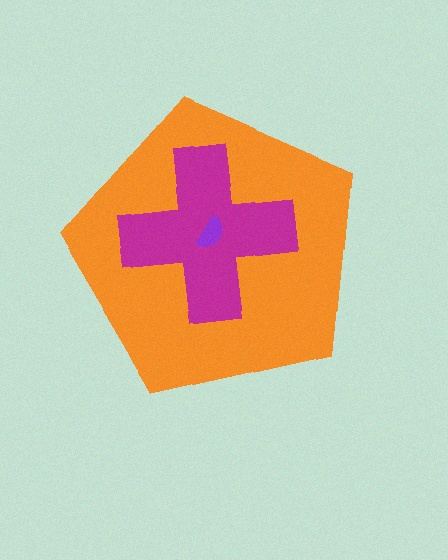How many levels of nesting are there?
3.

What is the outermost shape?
The orange pentagon.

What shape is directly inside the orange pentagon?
The magenta cross.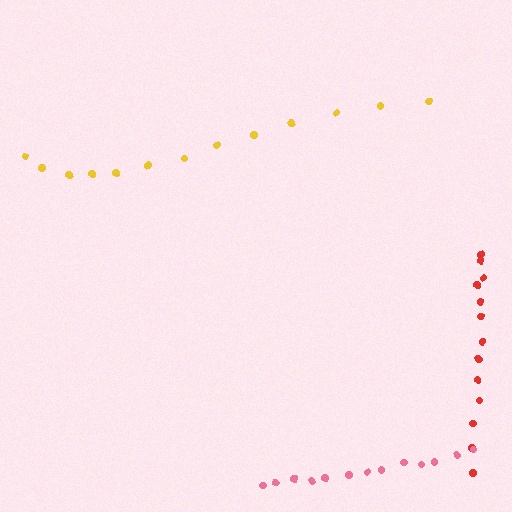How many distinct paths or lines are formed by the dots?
There are 3 distinct paths.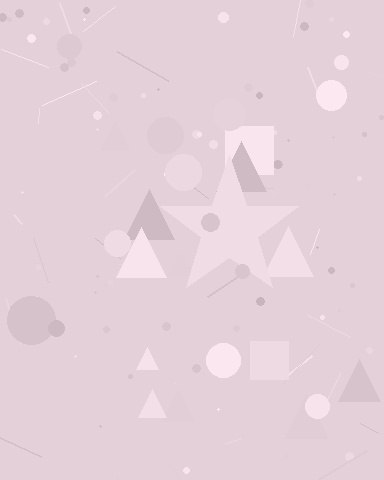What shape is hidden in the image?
A star is hidden in the image.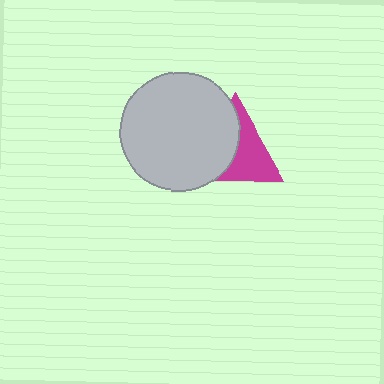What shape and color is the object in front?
The object in front is a light gray circle.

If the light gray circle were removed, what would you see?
You would see the complete magenta triangle.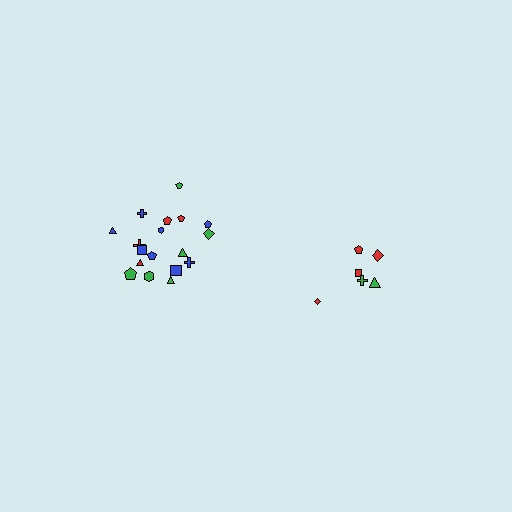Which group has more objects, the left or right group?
The left group.